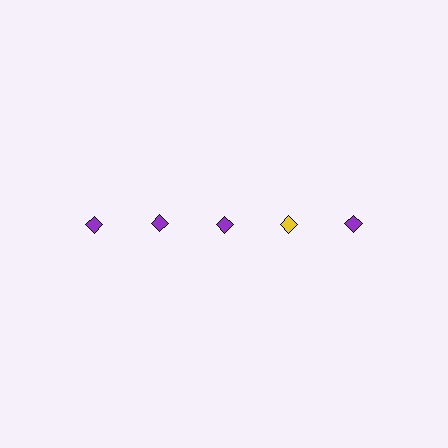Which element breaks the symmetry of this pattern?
The yellow diamond in the top row, second from right column breaks the symmetry. All other shapes are purple diamonds.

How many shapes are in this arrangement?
There are 5 shapes arranged in a grid pattern.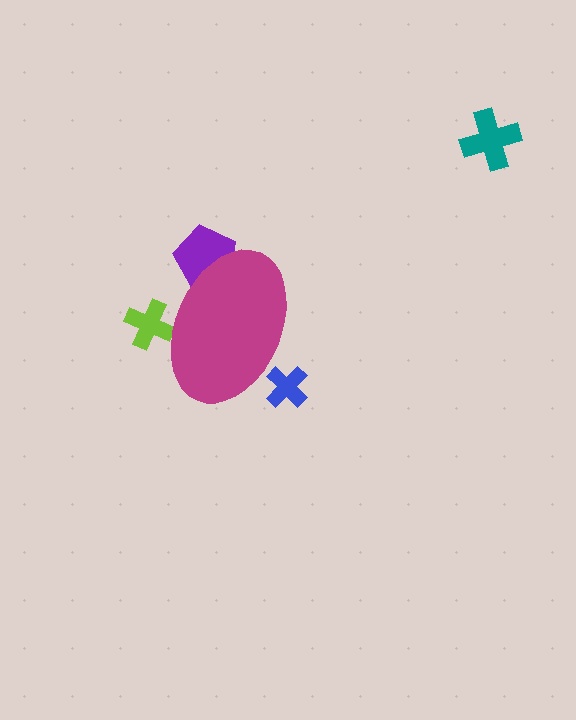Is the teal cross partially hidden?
No, the teal cross is fully visible.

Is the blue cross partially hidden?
Yes, the blue cross is partially hidden behind the magenta ellipse.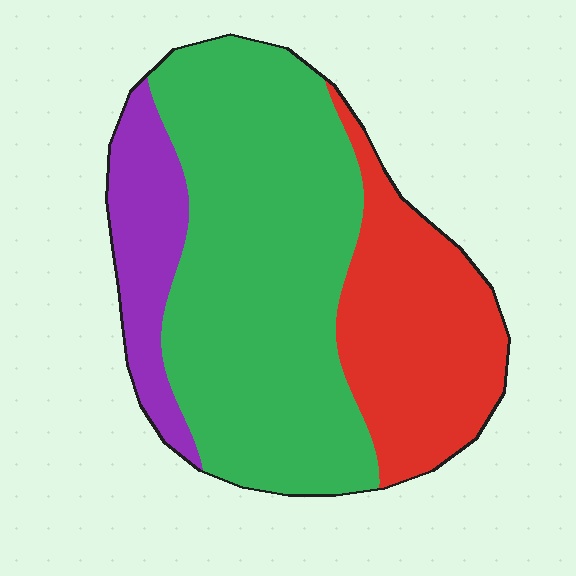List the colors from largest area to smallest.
From largest to smallest: green, red, purple.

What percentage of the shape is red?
Red covers roughly 30% of the shape.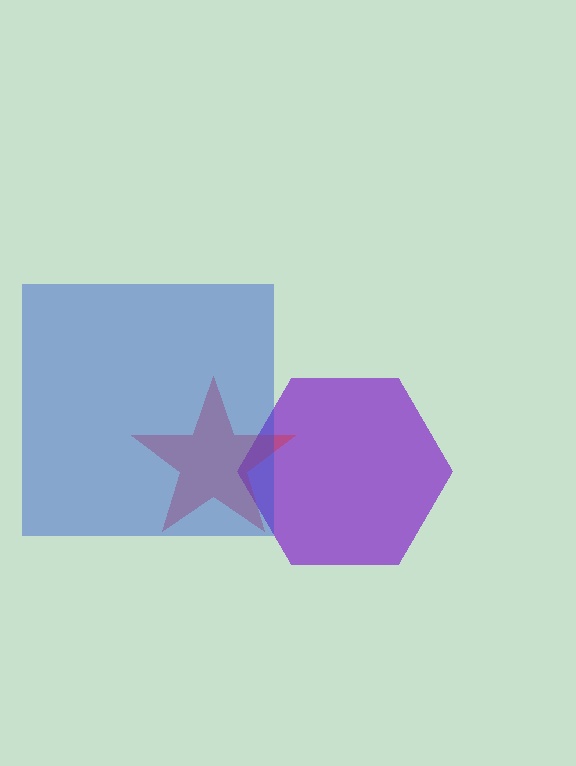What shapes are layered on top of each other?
The layered shapes are: a purple hexagon, a red star, a blue square.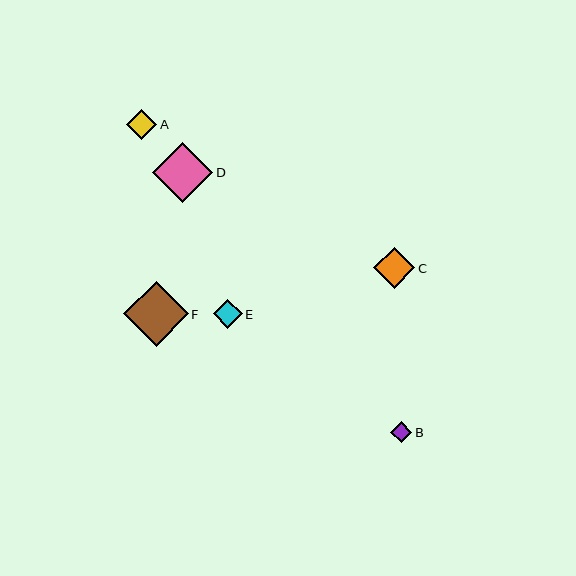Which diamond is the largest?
Diamond F is the largest with a size of approximately 65 pixels.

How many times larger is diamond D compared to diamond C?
Diamond D is approximately 1.5 times the size of diamond C.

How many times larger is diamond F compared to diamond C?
Diamond F is approximately 1.6 times the size of diamond C.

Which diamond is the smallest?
Diamond B is the smallest with a size of approximately 21 pixels.